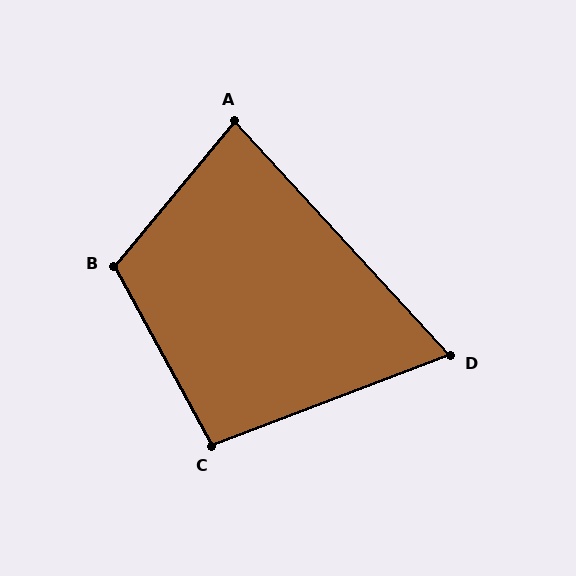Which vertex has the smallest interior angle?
D, at approximately 68 degrees.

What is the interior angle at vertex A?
Approximately 82 degrees (acute).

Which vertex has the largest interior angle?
B, at approximately 112 degrees.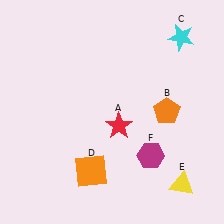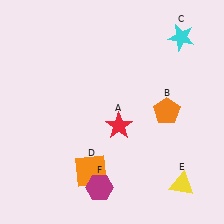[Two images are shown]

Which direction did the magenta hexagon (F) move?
The magenta hexagon (F) moved left.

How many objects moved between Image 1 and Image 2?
1 object moved between the two images.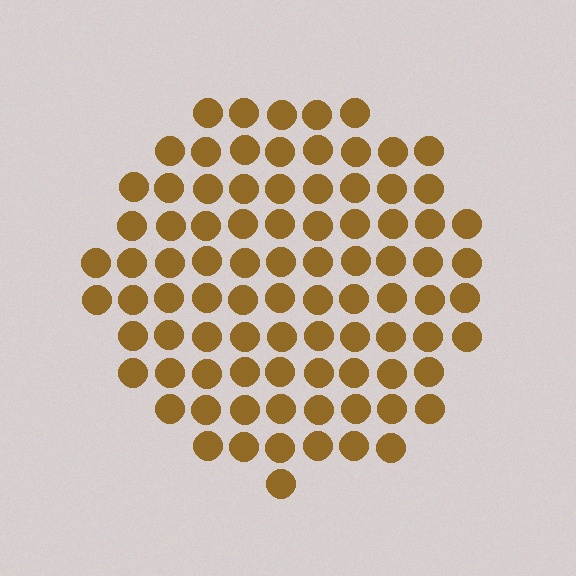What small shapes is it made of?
It is made of small circles.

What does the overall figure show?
The overall figure shows a circle.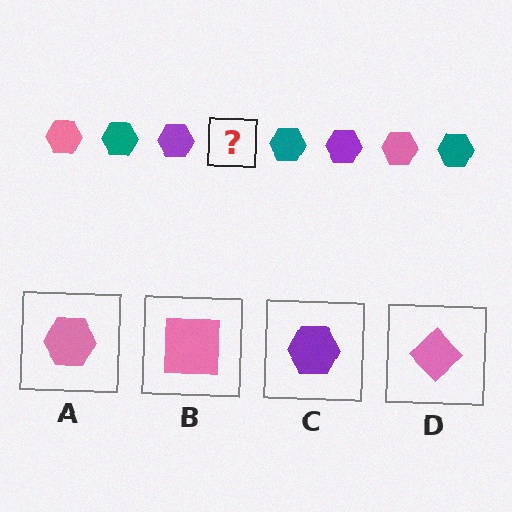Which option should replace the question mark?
Option A.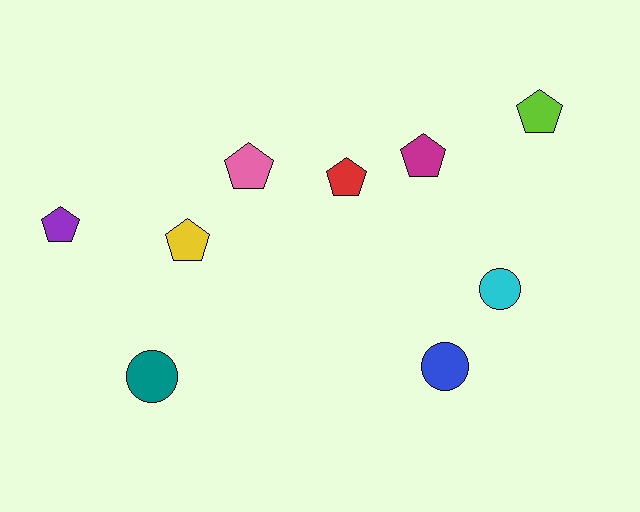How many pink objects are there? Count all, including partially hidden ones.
There is 1 pink object.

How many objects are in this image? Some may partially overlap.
There are 9 objects.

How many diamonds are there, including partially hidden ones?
There are no diamonds.